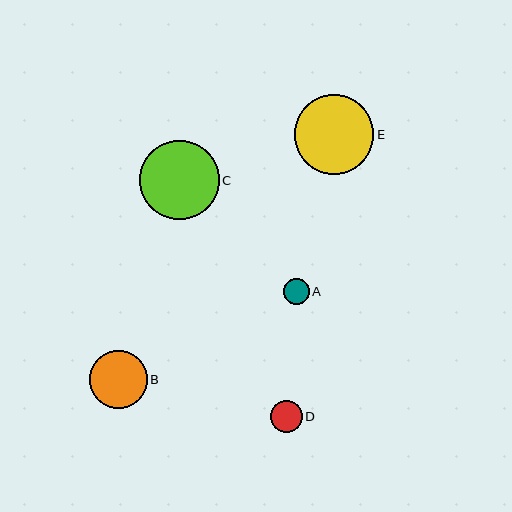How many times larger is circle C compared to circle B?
Circle C is approximately 1.4 times the size of circle B.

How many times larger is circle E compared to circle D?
Circle E is approximately 2.5 times the size of circle D.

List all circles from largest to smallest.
From largest to smallest: E, C, B, D, A.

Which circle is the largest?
Circle E is the largest with a size of approximately 80 pixels.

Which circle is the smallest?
Circle A is the smallest with a size of approximately 26 pixels.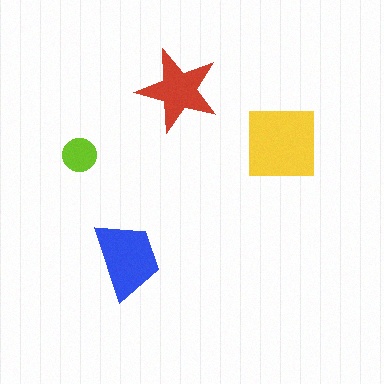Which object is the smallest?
The lime circle.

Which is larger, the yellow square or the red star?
The yellow square.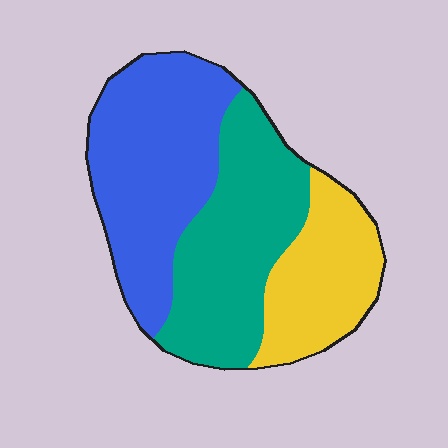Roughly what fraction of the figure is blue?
Blue covers about 40% of the figure.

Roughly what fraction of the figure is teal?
Teal covers 36% of the figure.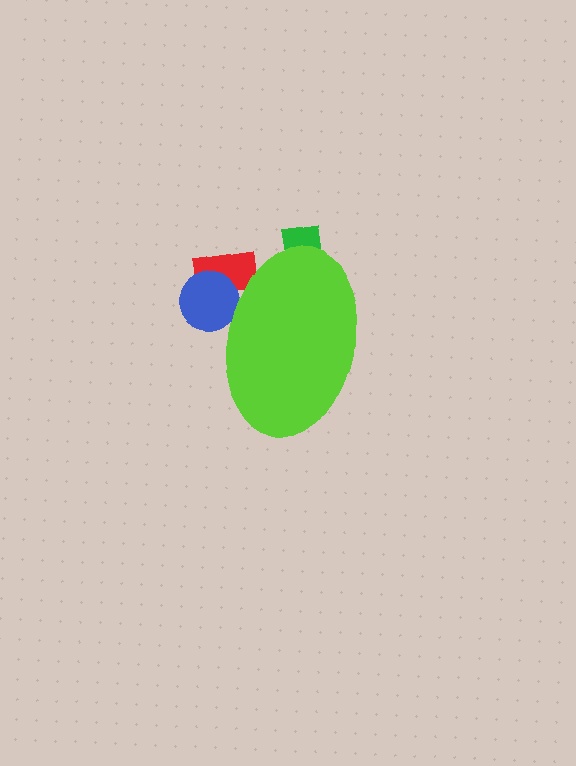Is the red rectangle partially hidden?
Yes, the red rectangle is partially hidden behind the lime ellipse.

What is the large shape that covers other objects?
A lime ellipse.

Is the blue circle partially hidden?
Yes, the blue circle is partially hidden behind the lime ellipse.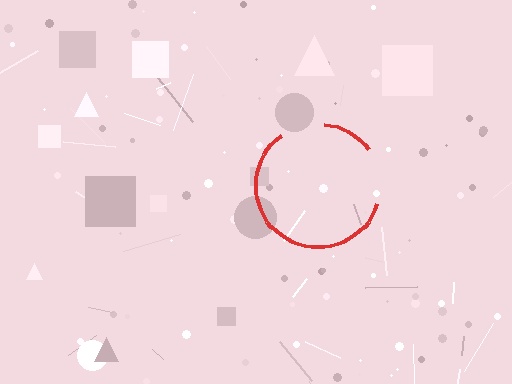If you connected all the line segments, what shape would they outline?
They would outline a circle.